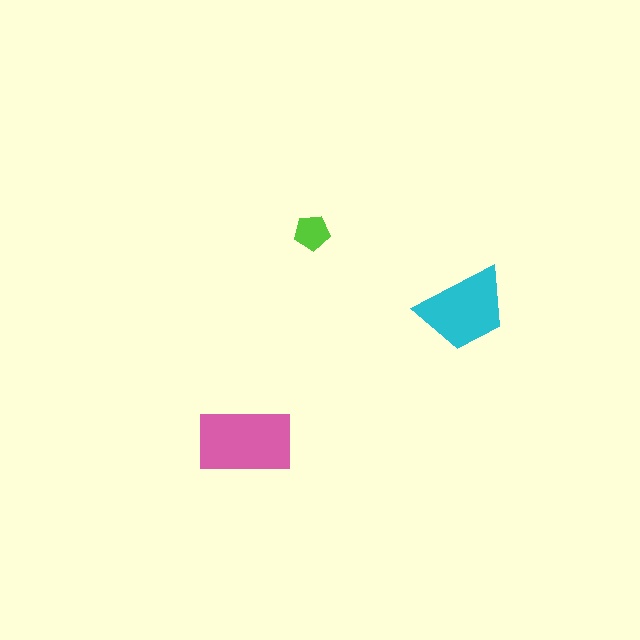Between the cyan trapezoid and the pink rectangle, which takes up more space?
The pink rectangle.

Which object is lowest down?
The pink rectangle is bottommost.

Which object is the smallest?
The lime pentagon.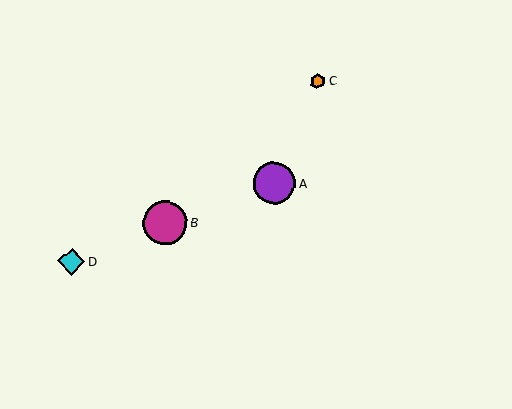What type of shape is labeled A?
Shape A is a purple circle.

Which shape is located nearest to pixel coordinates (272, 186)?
The purple circle (labeled A) at (275, 183) is nearest to that location.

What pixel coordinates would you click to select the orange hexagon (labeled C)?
Click at (317, 81) to select the orange hexagon C.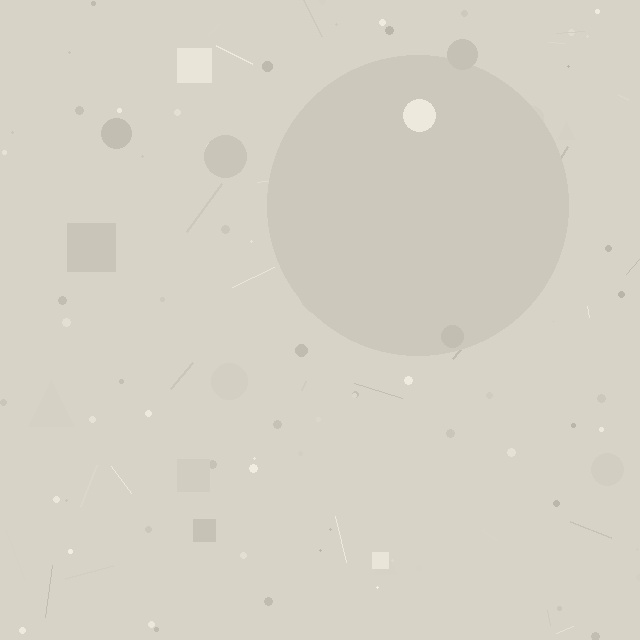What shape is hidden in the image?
A circle is hidden in the image.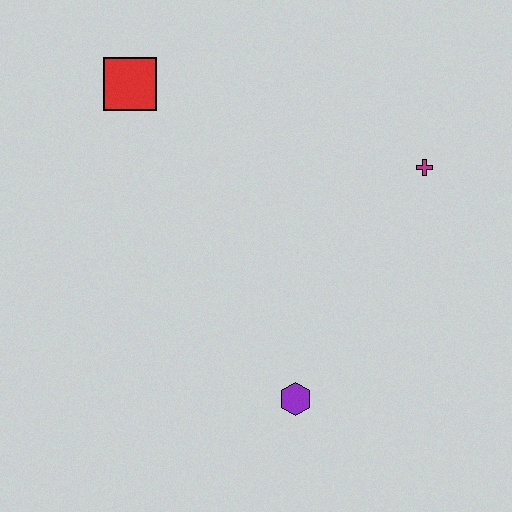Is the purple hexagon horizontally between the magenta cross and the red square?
Yes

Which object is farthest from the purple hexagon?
The red square is farthest from the purple hexagon.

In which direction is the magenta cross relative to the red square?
The magenta cross is to the right of the red square.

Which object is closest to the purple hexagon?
The magenta cross is closest to the purple hexagon.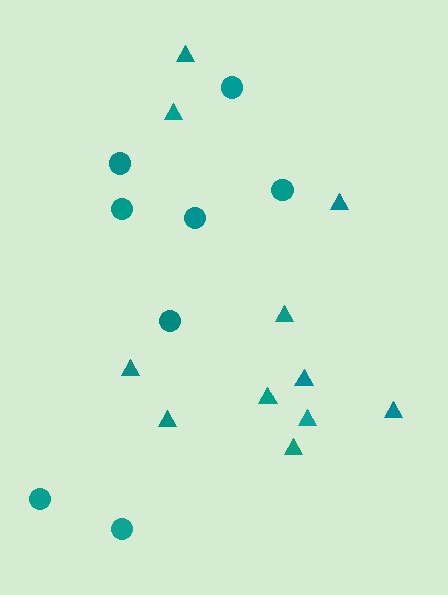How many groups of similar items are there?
There are 2 groups: one group of triangles (11) and one group of circles (8).